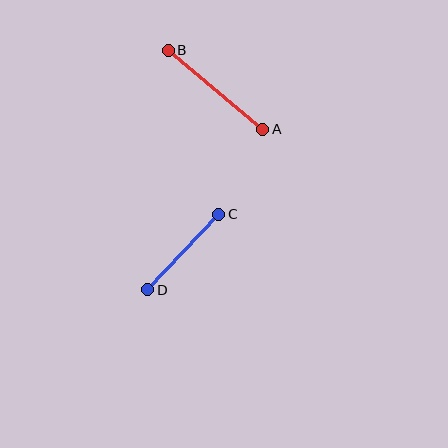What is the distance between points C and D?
The distance is approximately 104 pixels.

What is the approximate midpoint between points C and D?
The midpoint is at approximately (183, 252) pixels.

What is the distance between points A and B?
The distance is approximately 123 pixels.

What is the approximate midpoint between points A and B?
The midpoint is at approximately (215, 90) pixels.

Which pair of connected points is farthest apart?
Points A and B are farthest apart.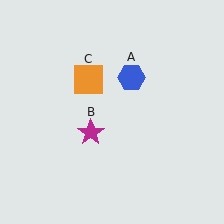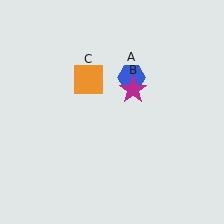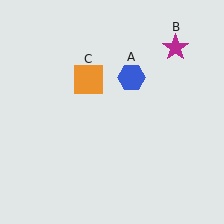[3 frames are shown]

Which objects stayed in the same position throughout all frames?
Blue hexagon (object A) and orange square (object C) remained stationary.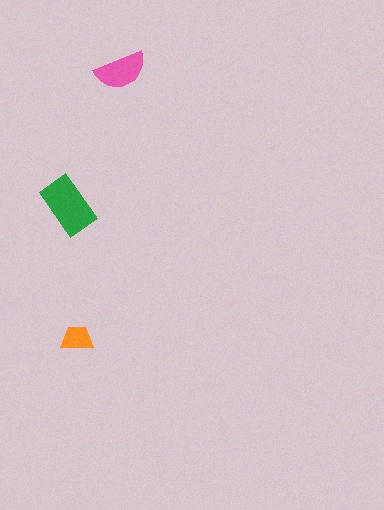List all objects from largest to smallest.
The green rectangle, the pink semicircle, the orange trapezoid.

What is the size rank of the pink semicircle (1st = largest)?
2nd.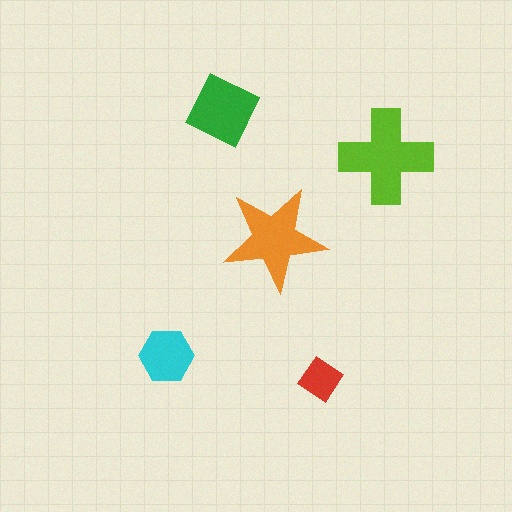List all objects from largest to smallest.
The lime cross, the orange star, the green diamond, the cyan hexagon, the red diamond.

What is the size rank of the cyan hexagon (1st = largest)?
4th.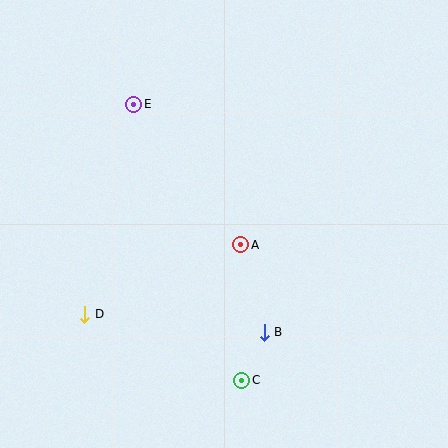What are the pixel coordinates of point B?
Point B is at (264, 332).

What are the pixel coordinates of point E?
Point E is at (134, 104).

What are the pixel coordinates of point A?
Point A is at (241, 245).